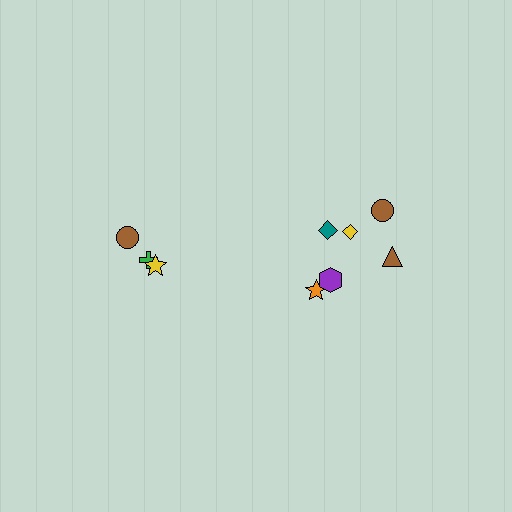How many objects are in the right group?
There are 6 objects.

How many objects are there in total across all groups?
There are 10 objects.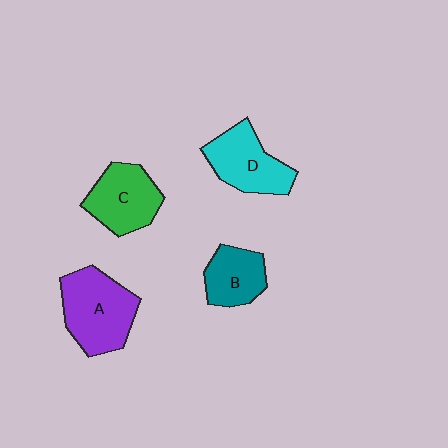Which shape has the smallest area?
Shape B (teal).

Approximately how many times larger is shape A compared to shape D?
Approximately 1.2 times.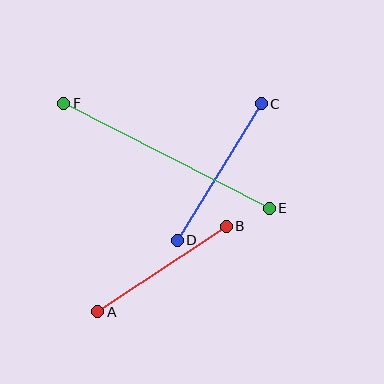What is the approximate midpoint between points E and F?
The midpoint is at approximately (166, 156) pixels.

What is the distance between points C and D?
The distance is approximately 160 pixels.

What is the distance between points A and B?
The distance is approximately 155 pixels.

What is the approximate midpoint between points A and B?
The midpoint is at approximately (162, 269) pixels.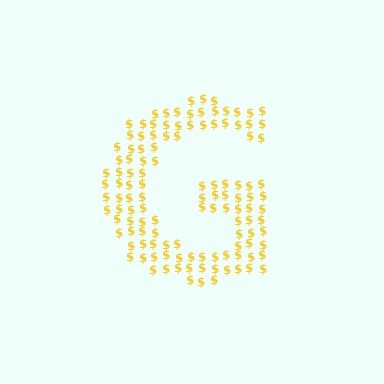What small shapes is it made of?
It is made of small dollar signs.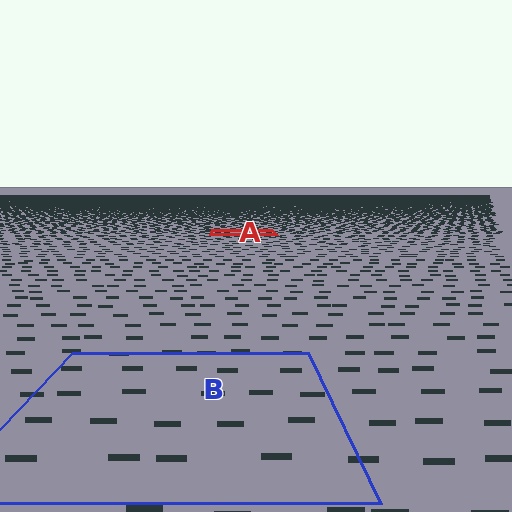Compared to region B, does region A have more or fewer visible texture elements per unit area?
Region A has more texture elements per unit area — they are packed more densely because it is farther away.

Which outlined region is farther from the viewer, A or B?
Region A is farther from the viewer — the texture elements inside it appear smaller and more densely packed.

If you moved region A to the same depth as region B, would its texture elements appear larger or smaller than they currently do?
They would appear larger. At a closer depth, the same texture elements are projected at a bigger on-screen size.